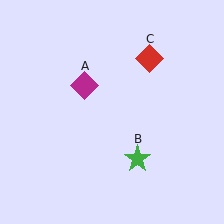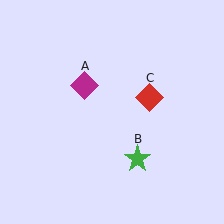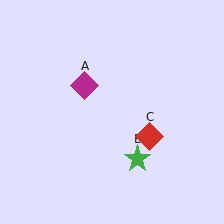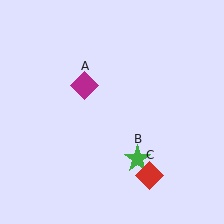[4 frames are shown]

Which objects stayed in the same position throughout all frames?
Magenta diamond (object A) and green star (object B) remained stationary.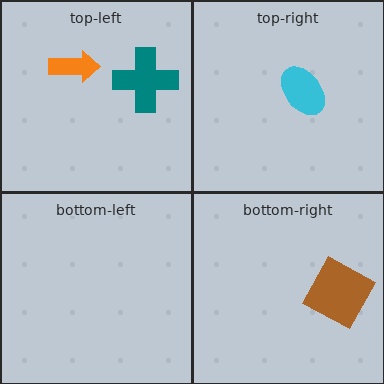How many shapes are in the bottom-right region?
1.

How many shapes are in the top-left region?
2.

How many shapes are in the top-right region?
1.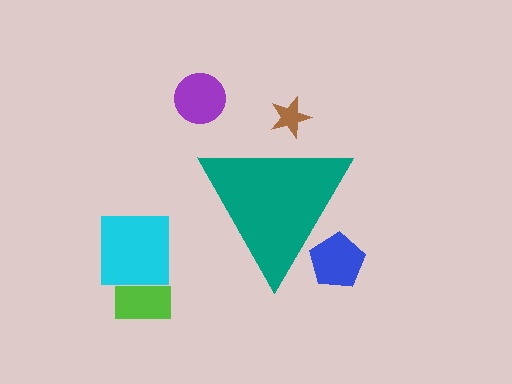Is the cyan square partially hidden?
No, the cyan square is fully visible.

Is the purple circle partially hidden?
No, the purple circle is fully visible.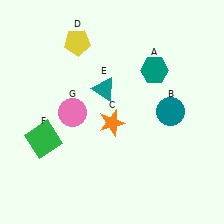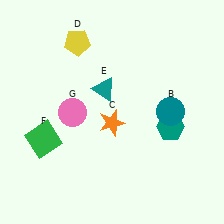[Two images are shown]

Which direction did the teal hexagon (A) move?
The teal hexagon (A) moved down.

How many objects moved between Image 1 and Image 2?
1 object moved between the two images.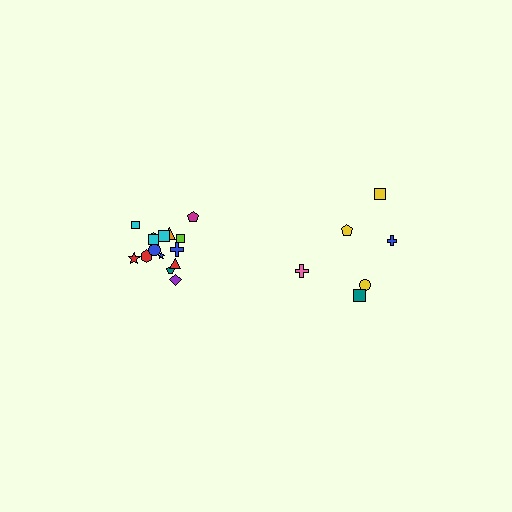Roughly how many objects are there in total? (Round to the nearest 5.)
Roughly 20 objects in total.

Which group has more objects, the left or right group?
The left group.